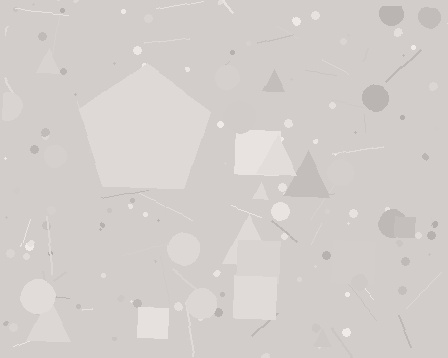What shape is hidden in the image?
A pentagon is hidden in the image.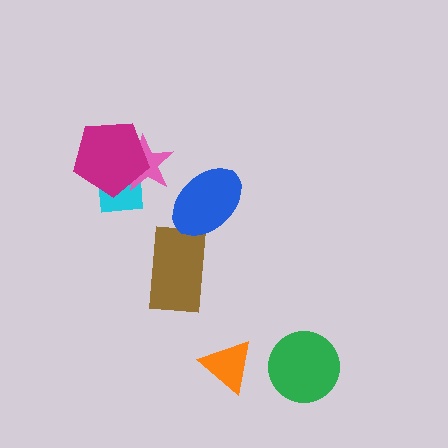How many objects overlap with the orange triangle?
0 objects overlap with the orange triangle.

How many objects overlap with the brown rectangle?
0 objects overlap with the brown rectangle.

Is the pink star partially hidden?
Yes, it is partially covered by another shape.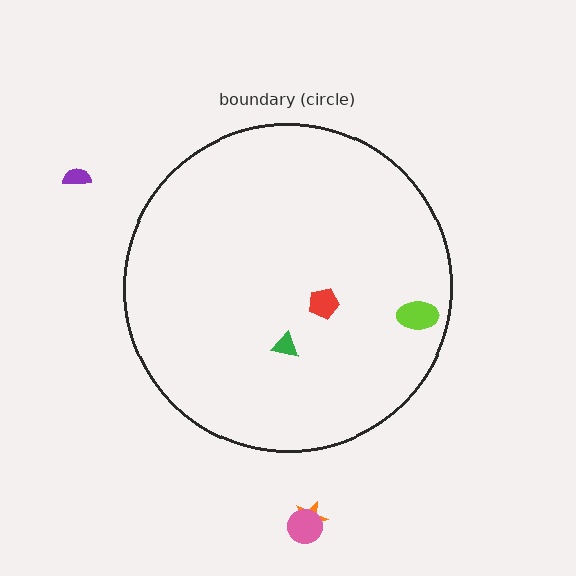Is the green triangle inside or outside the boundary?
Inside.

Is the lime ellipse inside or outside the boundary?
Inside.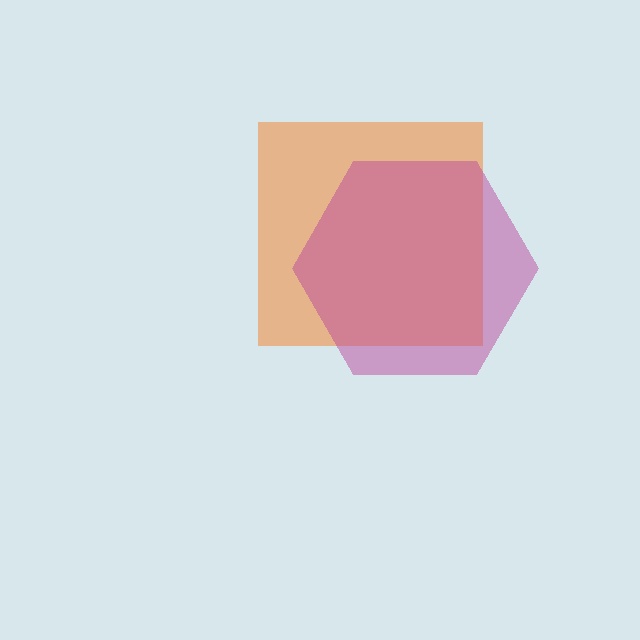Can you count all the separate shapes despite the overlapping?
Yes, there are 2 separate shapes.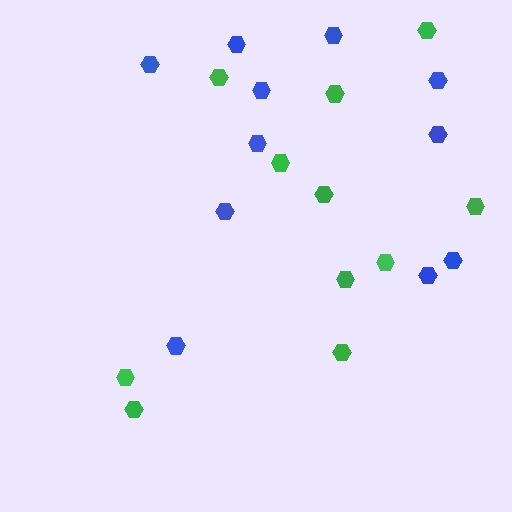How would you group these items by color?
There are 2 groups: one group of blue hexagons (11) and one group of green hexagons (11).